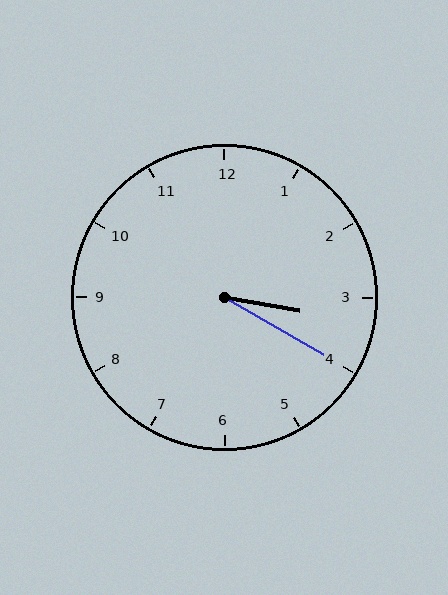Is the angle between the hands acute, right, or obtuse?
It is acute.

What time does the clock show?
3:20.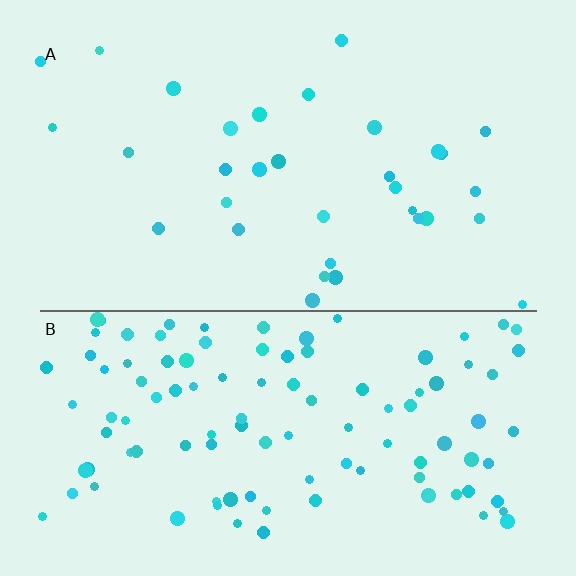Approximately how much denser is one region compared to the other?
Approximately 3.2× — region B over region A.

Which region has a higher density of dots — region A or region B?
B (the bottom).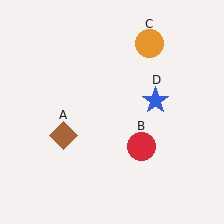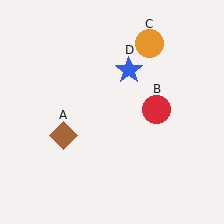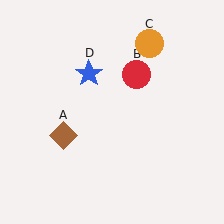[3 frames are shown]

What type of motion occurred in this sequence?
The red circle (object B), blue star (object D) rotated counterclockwise around the center of the scene.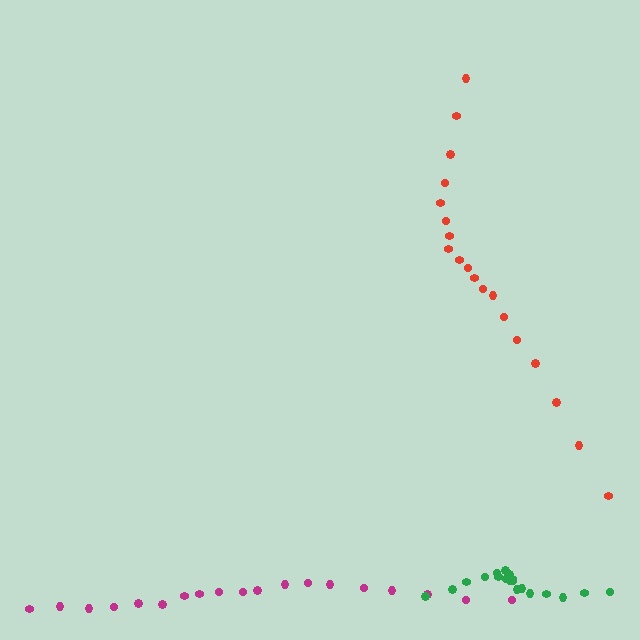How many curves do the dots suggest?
There are 3 distinct paths.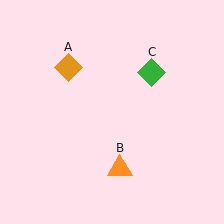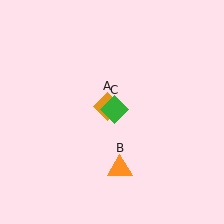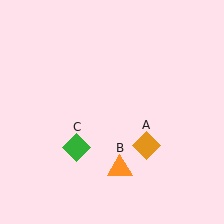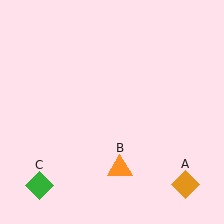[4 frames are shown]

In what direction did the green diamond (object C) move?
The green diamond (object C) moved down and to the left.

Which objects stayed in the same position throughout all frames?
Orange triangle (object B) remained stationary.